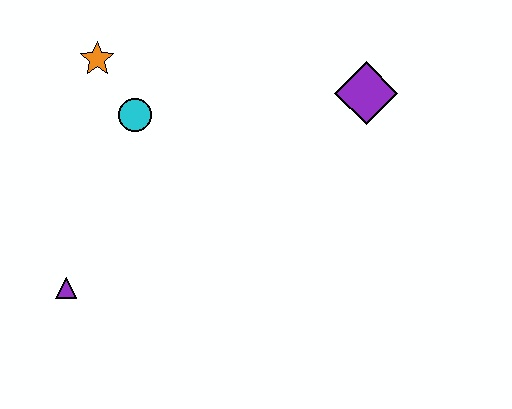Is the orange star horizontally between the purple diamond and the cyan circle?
No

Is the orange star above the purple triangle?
Yes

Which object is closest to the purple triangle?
The cyan circle is closest to the purple triangle.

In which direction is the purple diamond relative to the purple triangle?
The purple diamond is to the right of the purple triangle.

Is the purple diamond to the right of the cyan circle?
Yes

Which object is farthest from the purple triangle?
The purple diamond is farthest from the purple triangle.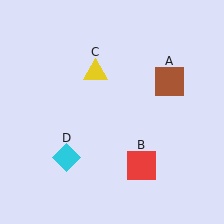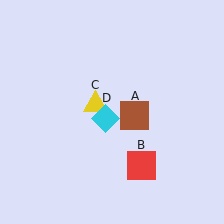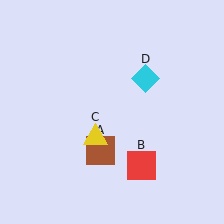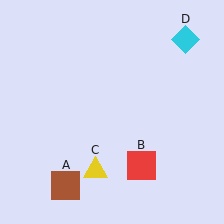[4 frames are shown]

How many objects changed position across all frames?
3 objects changed position: brown square (object A), yellow triangle (object C), cyan diamond (object D).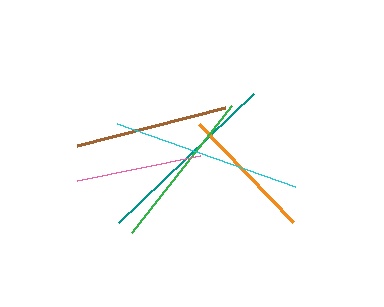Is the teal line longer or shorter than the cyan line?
The cyan line is longer than the teal line.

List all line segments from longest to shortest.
From longest to shortest: cyan, teal, green, brown, orange, pink.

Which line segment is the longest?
The cyan line is the longest at approximately 189 pixels.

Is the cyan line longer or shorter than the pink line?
The cyan line is longer than the pink line.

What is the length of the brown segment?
The brown segment is approximately 153 pixels long.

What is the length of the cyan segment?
The cyan segment is approximately 189 pixels long.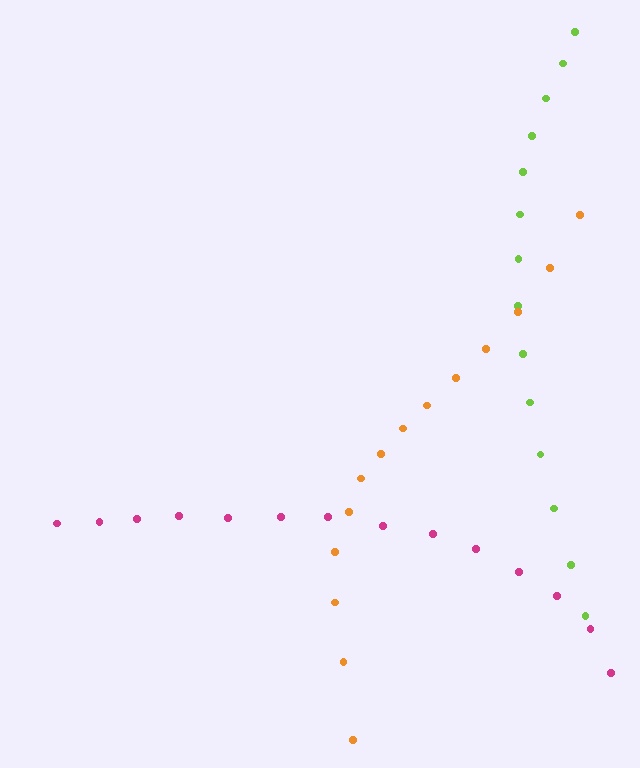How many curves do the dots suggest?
There are 3 distinct paths.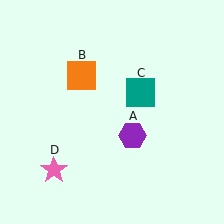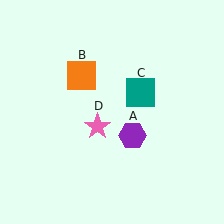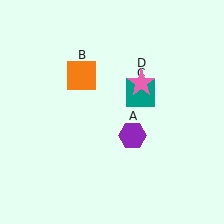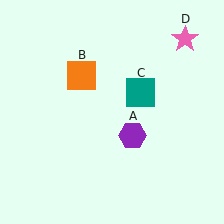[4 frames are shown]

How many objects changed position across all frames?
1 object changed position: pink star (object D).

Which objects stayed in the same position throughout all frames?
Purple hexagon (object A) and orange square (object B) and teal square (object C) remained stationary.